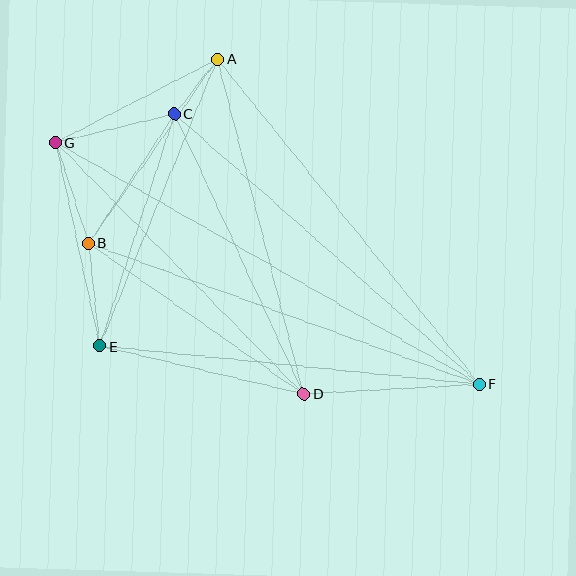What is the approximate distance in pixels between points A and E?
The distance between A and E is approximately 310 pixels.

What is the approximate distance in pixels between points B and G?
The distance between B and G is approximately 106 pixels.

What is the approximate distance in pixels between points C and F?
The distance between C and F is approximately 408 pixels.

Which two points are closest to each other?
Points A and C are closest to each other.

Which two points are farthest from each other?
Points F and G are farthest from each other.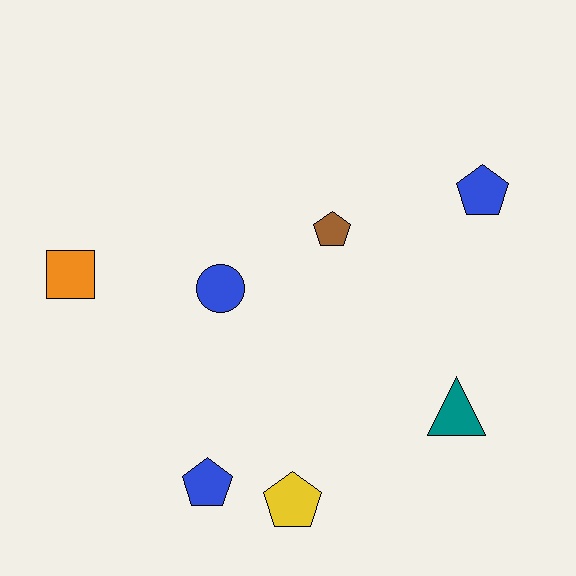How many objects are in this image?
There are 7 objects.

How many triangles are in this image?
There is 1 triangle.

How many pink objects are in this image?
There are no pink objects.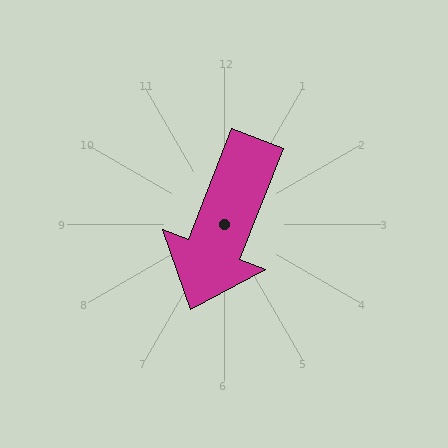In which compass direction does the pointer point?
South.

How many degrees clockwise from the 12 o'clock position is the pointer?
Approximately 201 degrees.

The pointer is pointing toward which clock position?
Roughly 7 o'clock.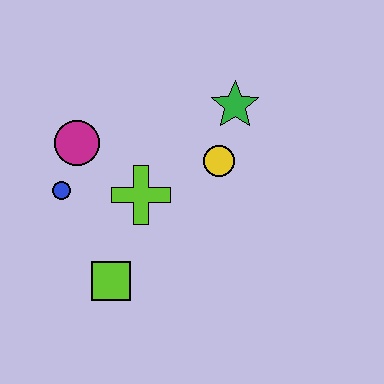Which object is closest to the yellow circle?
The green star is closest to the yellow circle.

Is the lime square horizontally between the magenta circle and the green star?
Yes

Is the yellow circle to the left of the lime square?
No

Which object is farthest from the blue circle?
The green star is farthest from the blue circle.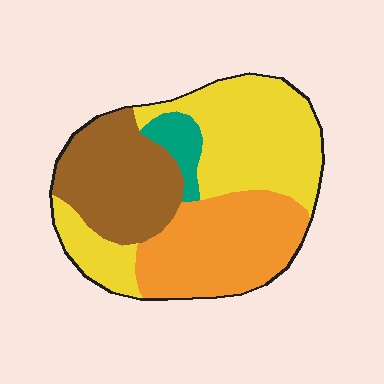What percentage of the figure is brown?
Brown covers 25% of the figure.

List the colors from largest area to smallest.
From largest to smallest: yellow, orange, brown, teal.